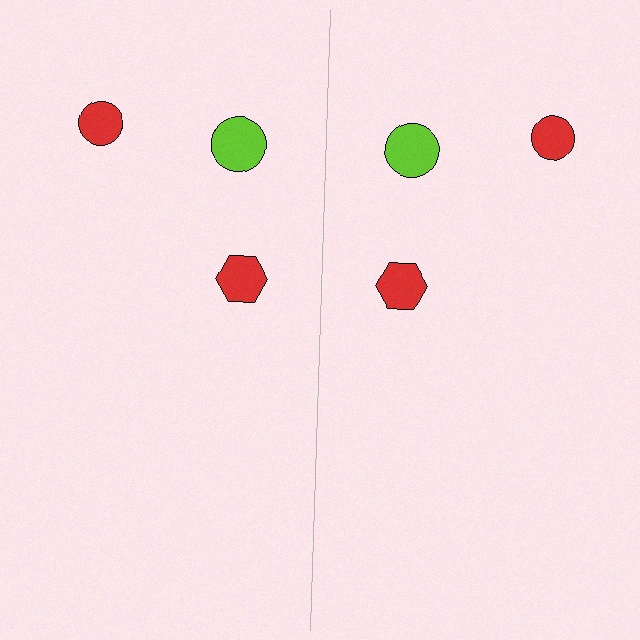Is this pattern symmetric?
Yes, this pattern has bilateral (reflection) symmetry.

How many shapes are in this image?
There are 6 shapes in this image.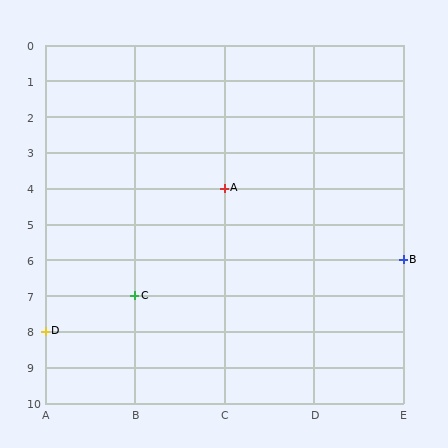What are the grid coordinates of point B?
Point B is at grid coordinates (E, 6).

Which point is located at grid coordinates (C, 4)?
Point A is at (C, 4).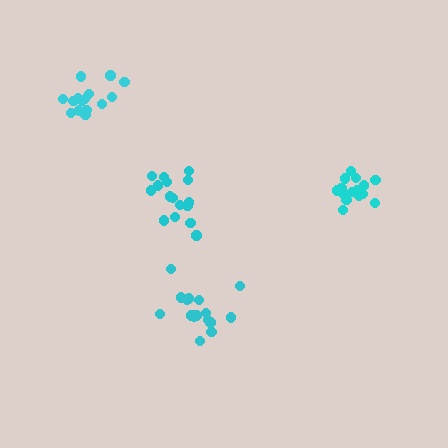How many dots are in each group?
Group 1: 16 dots, Group 2: 16 dots, Group 3: 16 dots, Group 4: 15 dots (63 total).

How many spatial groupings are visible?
There are 4 spatial groupings.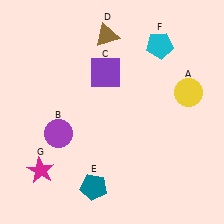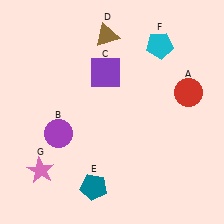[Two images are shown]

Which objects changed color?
A changed from yellow to red. G changed from magenta to pink.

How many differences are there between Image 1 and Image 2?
There are 2 differences between the two images.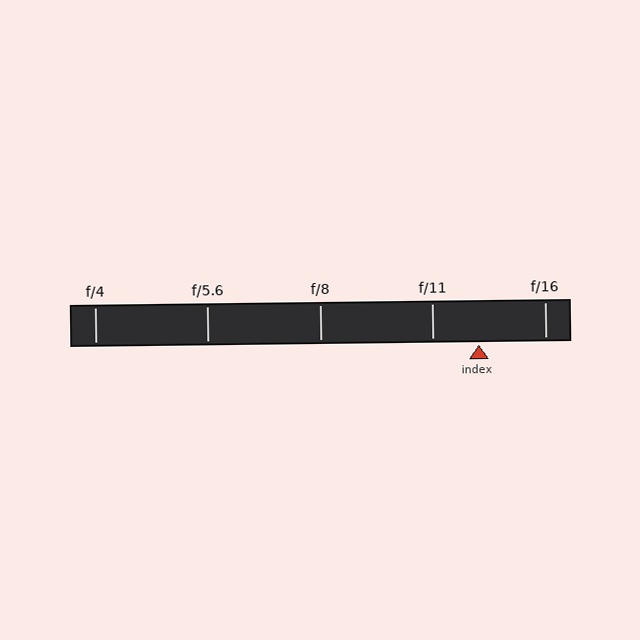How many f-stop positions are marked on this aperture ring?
There are 5 f-stop positions marked.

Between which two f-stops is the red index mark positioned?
The index mark is between f/11 and f/16.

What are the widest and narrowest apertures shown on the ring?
The widest aperture shown is f/4 and the narrowest is f/16.